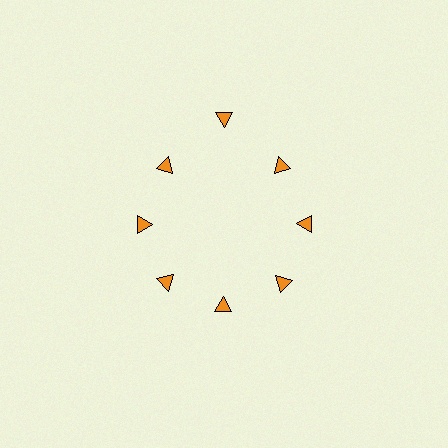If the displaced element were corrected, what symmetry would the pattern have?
It would have 8-fold rotational symmetry — the pattern would map onto itself every 45 degrees.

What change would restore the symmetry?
The symmetry would be restored by moving it inward, back onto the ring so that all 8 triangles sit at equal angles and equal distance from the center.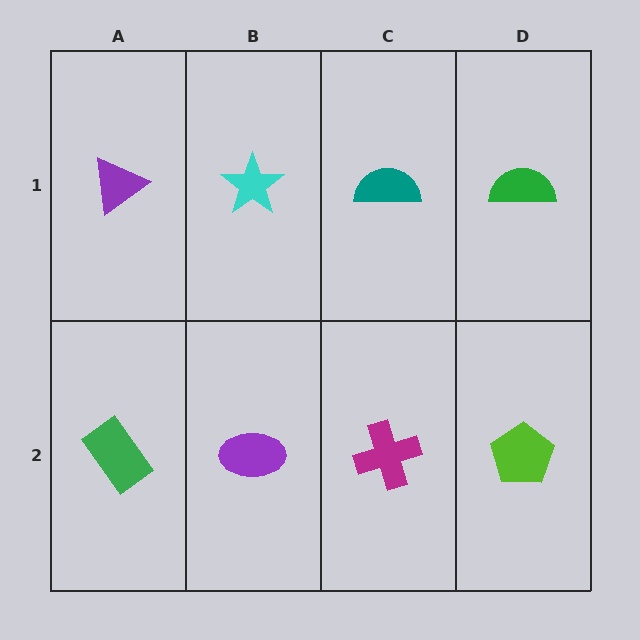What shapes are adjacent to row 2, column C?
A teal semicircle (row 1, column C), a purple ellipse (row 2, column B), a lime pentagon (row 2, column D).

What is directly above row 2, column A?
A purple triangle.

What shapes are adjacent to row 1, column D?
A lime pentagon (row 2, column D), a teal semicircle (row 1, column C).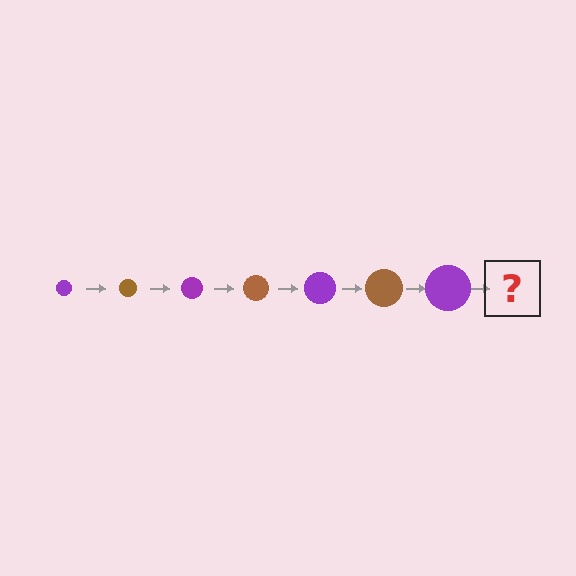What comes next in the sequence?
The next element should be a brown circle, larger than the previous one.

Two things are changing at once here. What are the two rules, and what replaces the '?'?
The two rules are that the circle grows larger each step and the color cycles through purple and brown. The '?' should be a brown circle, larger than the previous one.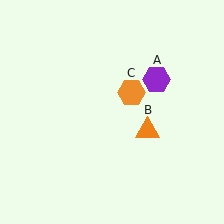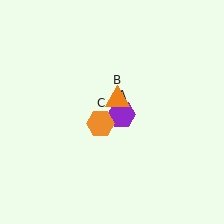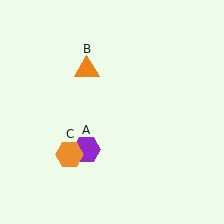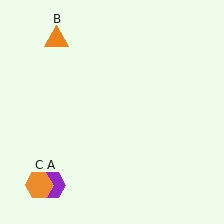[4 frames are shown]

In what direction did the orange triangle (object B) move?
The orange triangle (object B) moved up and to the left.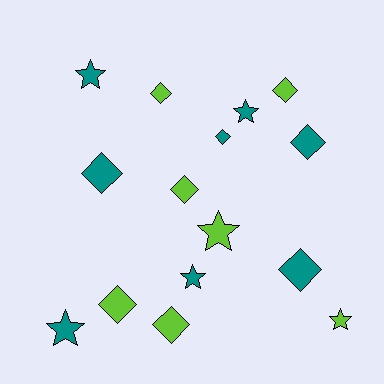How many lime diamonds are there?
There are 5 lime diamonds.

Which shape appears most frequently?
Diamond, with 9 objects.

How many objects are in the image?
There are 15 objects.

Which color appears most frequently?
Teal, with 8 objects.